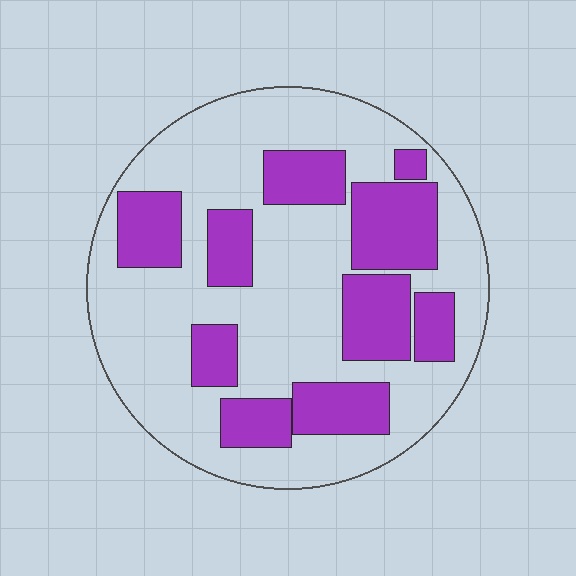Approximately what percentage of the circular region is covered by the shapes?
Approximately 35%.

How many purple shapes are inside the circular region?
10.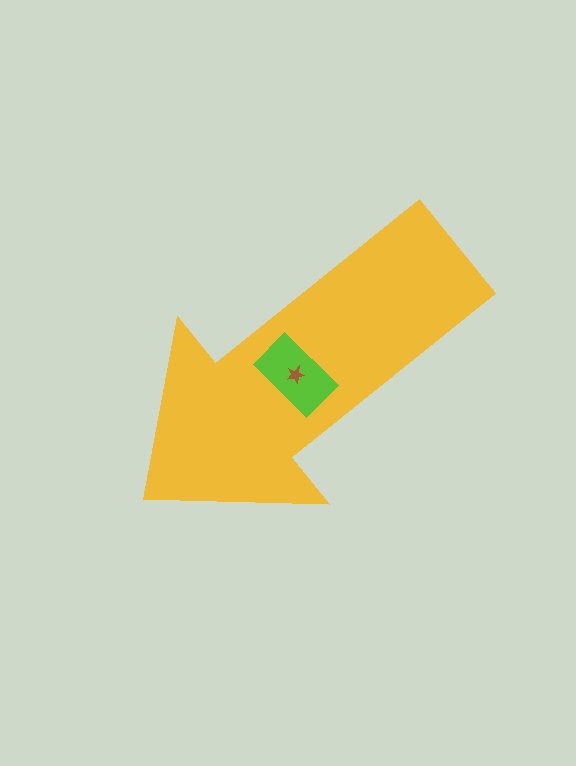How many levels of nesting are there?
3.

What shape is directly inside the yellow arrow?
The lime rectangle.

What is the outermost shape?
The yellow arrow.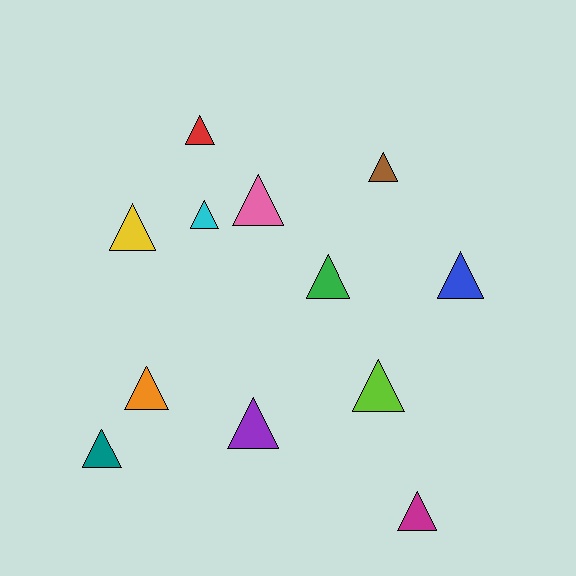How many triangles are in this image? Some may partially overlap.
There are 12 triangles.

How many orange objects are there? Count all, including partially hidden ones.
There is 1 orange object.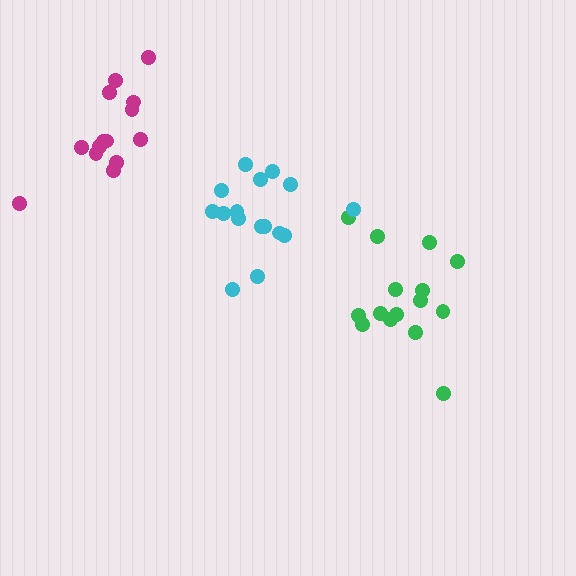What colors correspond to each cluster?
The clusters are colored: green, magenta, cyan.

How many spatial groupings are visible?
There are 3 spatial groupings.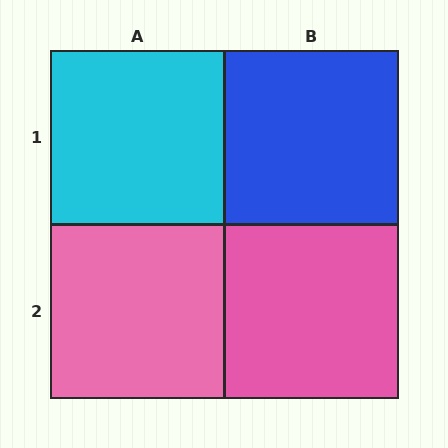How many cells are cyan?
1 cell is cyan.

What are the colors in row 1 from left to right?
Cyan, blue.